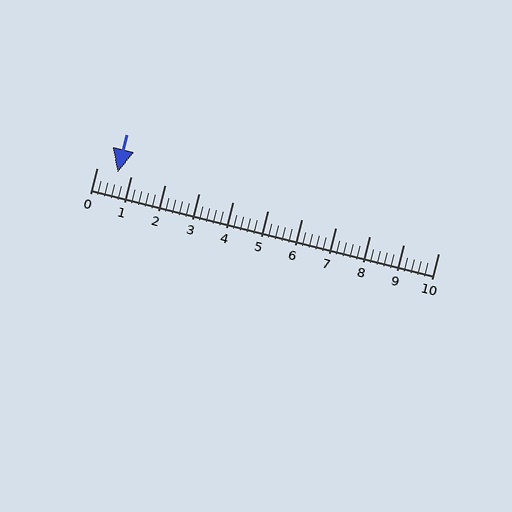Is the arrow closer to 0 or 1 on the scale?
The arrow is closer to 1.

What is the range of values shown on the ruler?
The ruler shows values from 0 to 10.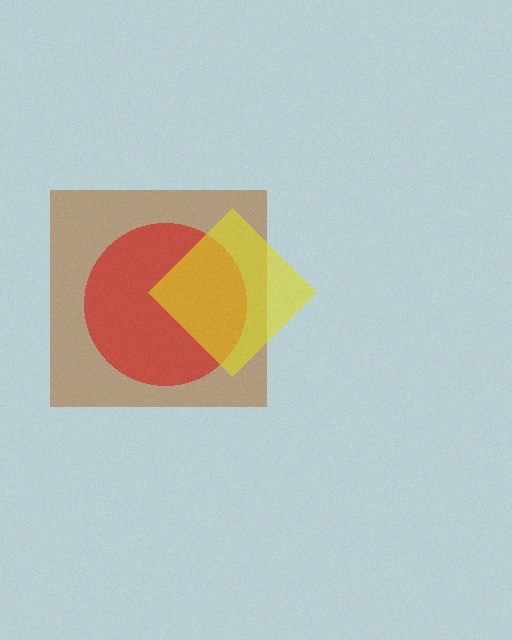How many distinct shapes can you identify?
There are 3 distinct shapes: a brown square, a red circle, a yellow diamond.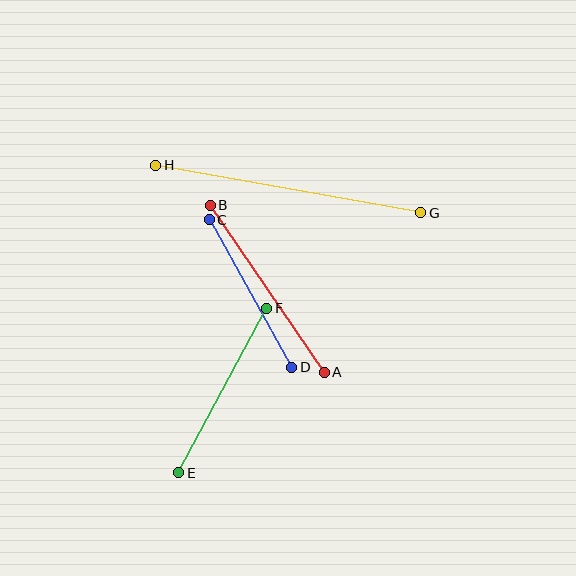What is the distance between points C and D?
The distance is approximately 169 pixels.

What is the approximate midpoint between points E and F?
The midpoint is at approximately (223, 390) pixels.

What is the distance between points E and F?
The distance is approximately 187 pixels.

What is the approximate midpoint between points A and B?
The midpoint is at approximately (267, 289) pixels.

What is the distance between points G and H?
The distance is approximately 269 pixels.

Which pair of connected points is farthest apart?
Points G and H are farthest apart.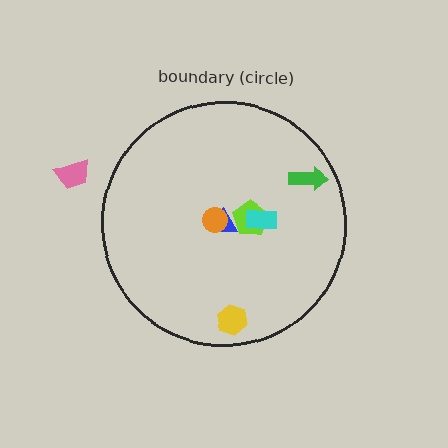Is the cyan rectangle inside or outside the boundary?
Inside.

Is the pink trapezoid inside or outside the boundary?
Outside.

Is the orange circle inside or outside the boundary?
Inside.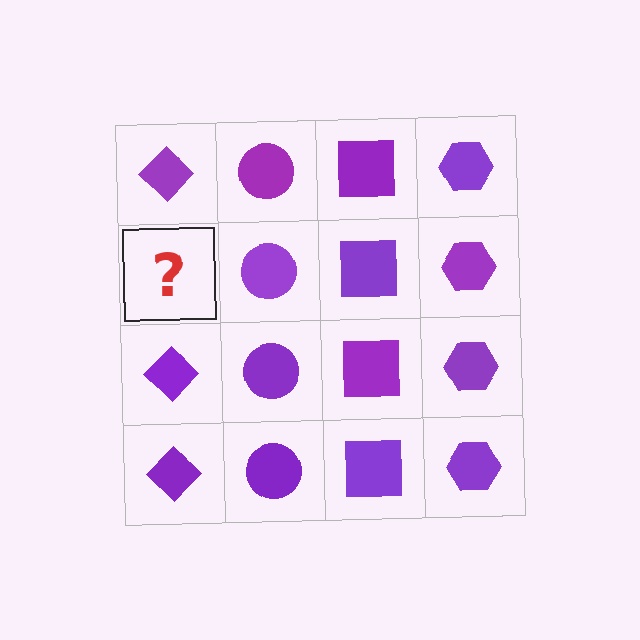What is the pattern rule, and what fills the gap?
The rule is that each column has a consistent shape. The gap should be filled with a purple diamond.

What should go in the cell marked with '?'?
The missing cell should contain a purple diamond.